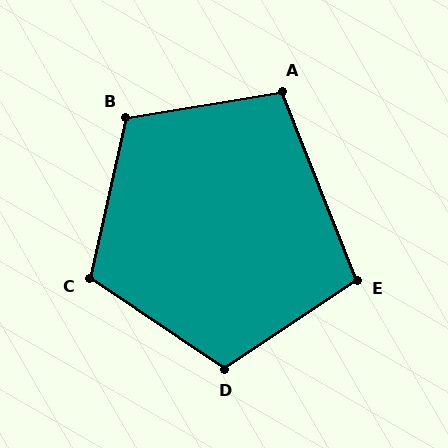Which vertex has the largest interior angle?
D, at approximately 113 degrees.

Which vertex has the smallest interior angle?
A, at approximately 102 degrees.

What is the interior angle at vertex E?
Approximately 102 degrees (obtuse).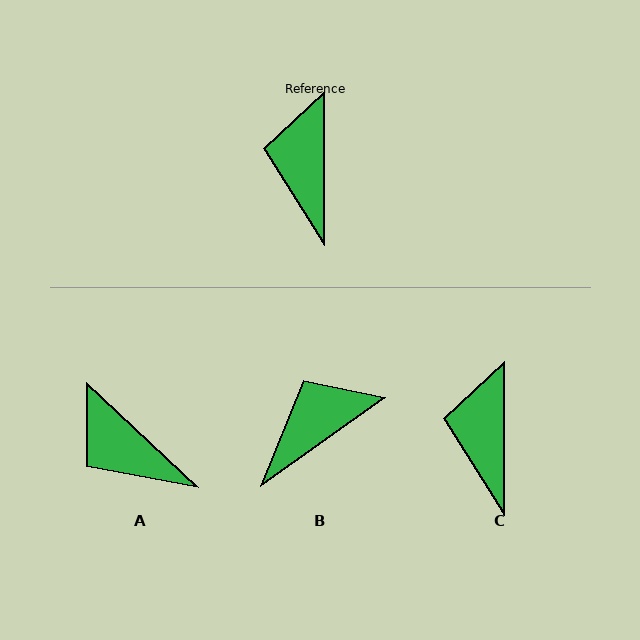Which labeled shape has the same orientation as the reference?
C.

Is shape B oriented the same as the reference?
No, it is off by about 55 degrees.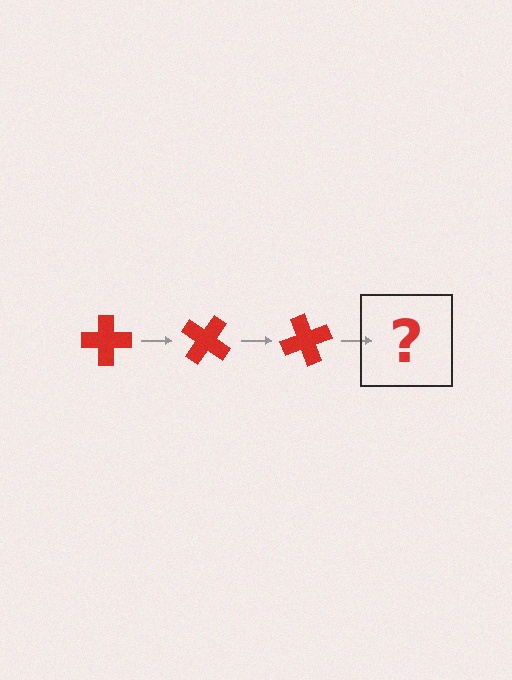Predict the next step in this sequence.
The next step is a red cross rotated 105 degrees.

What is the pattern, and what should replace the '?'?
The pattern is that the cross rotates 35 degrees each step. The '?' should be a red cross rotated 105 degrees.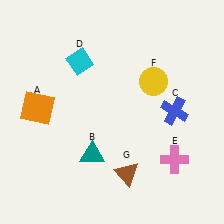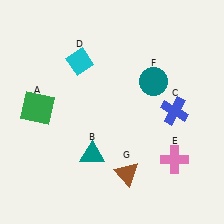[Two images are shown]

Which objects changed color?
A changed from orange to green. F changed from yellow to teal.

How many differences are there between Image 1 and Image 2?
There are 2 differences between the two images.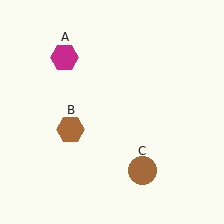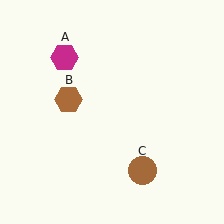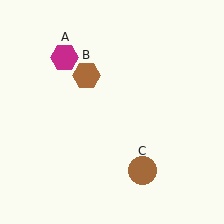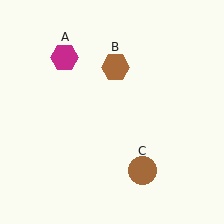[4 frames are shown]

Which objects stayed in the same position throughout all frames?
Magenta hexagon (object A) and brown circle (object C) remained stationary.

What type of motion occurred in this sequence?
The brown hexagon (object B) rotated clockwise around the center of the scene.